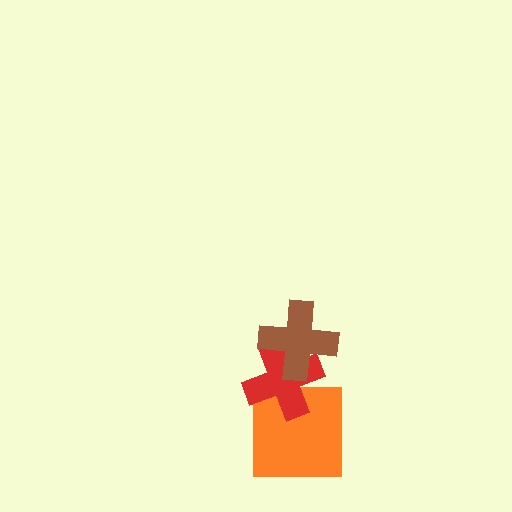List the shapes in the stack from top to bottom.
From top to bottom: the brown cross, the red cross, the orange square.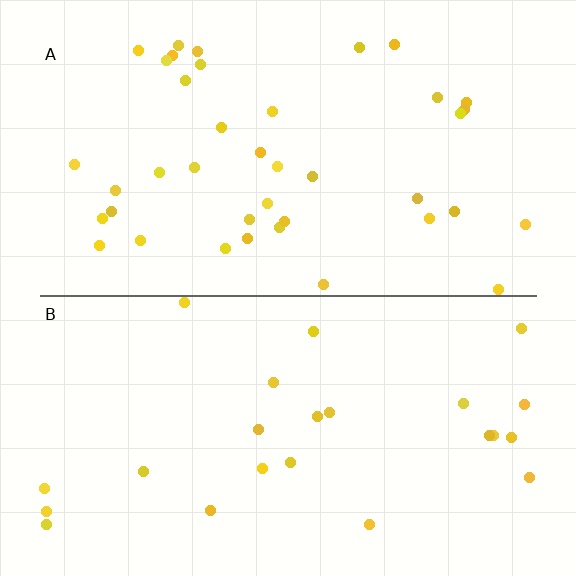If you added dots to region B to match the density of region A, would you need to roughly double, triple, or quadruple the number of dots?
Approximately double.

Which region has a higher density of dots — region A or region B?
A (the top).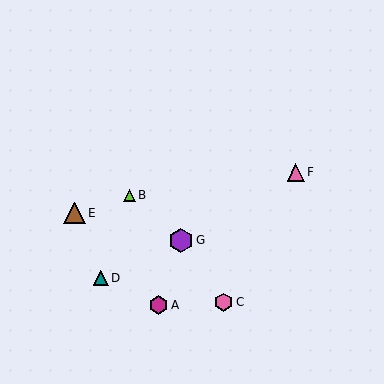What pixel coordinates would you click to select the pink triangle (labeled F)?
Click at (296, 172) to select the pink triangle F.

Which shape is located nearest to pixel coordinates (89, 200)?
The brown triangle (labeled E) at (74, 213) is nearest to that location.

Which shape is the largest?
The purple hexagon (labeled G) is the largest.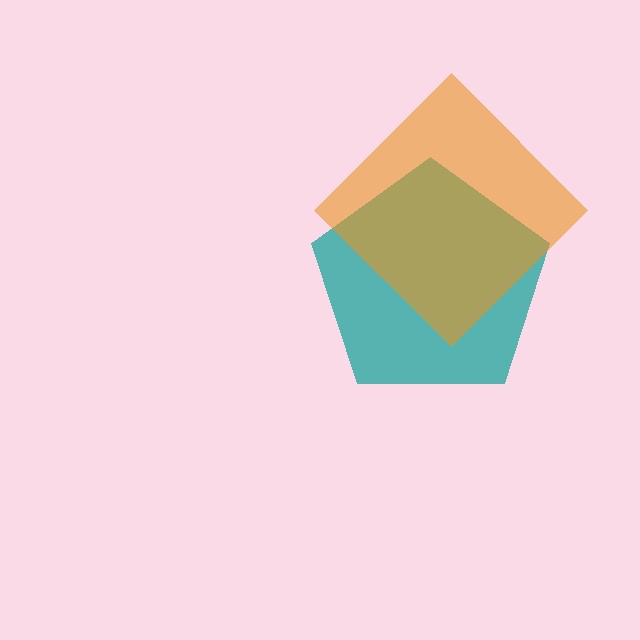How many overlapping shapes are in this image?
There are 2 overlapping shapes in the image.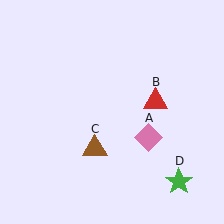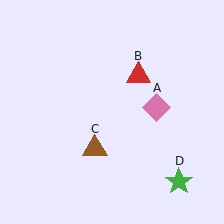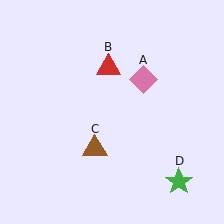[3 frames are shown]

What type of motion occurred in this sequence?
The pink diamond (object A), red triangle (object B) rotated counterclockwise around the center of the scene.